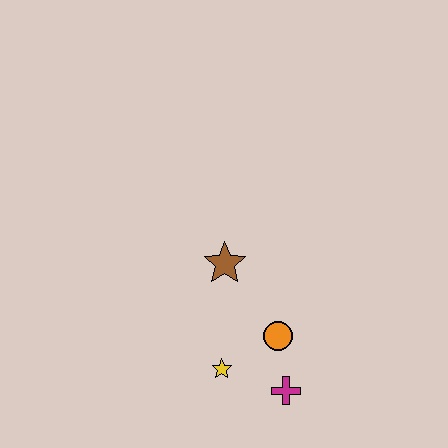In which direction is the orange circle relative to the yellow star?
The orange circle is to the right of the yellow star.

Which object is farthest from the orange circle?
The brown star is farthest from the orange circle.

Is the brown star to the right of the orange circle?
No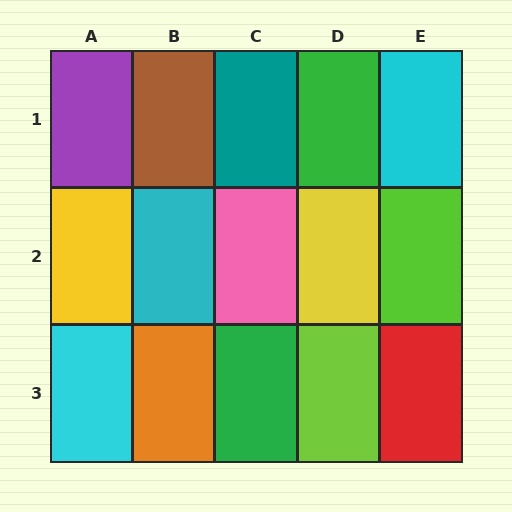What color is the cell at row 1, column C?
Teal.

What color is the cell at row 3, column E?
Red.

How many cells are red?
1 cell is red.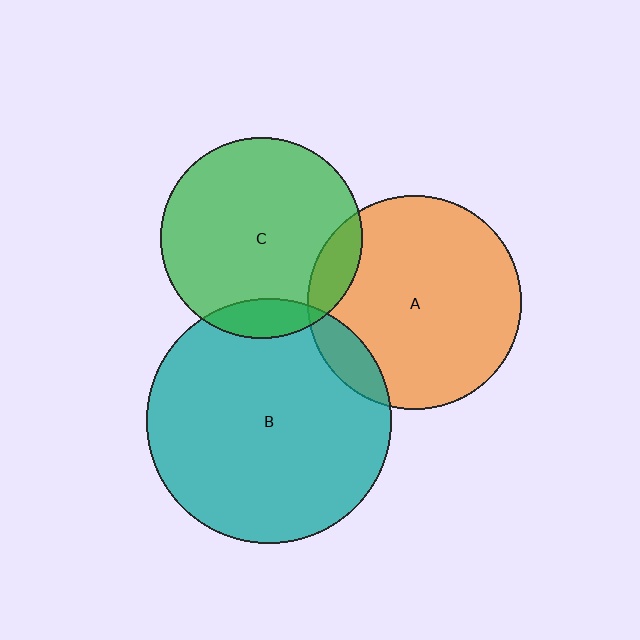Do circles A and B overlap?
Yes.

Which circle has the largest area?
Circle B (teal).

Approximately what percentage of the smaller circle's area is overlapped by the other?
Approximately 10%.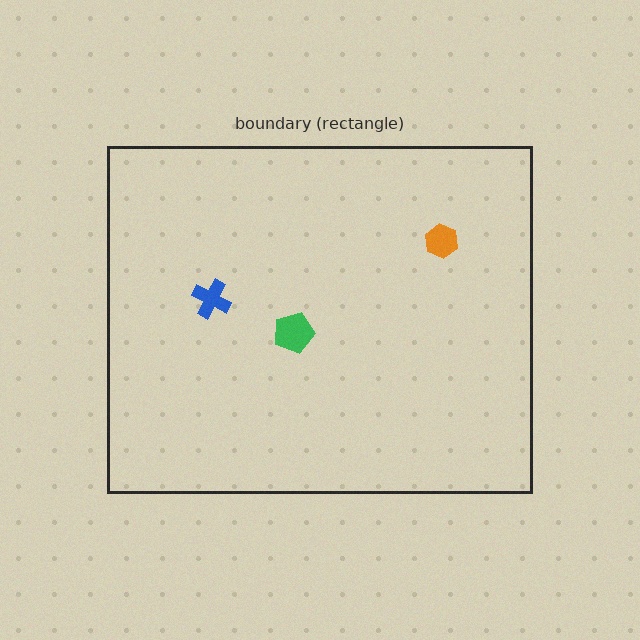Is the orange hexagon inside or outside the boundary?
Inside.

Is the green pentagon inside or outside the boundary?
Inside.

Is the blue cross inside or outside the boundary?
Inside.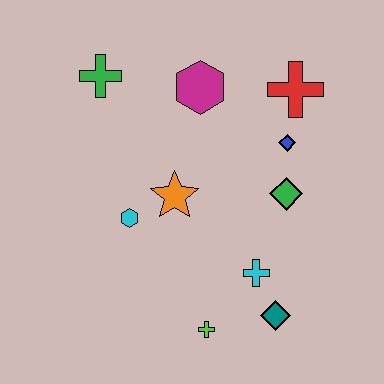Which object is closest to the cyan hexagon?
The orange star is closest to the cyan hexagon.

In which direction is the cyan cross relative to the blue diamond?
The cyan cross is below the blue diamond.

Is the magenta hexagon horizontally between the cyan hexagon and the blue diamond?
Yes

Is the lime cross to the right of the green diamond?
No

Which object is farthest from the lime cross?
The green cross is farthest from the lime cross.